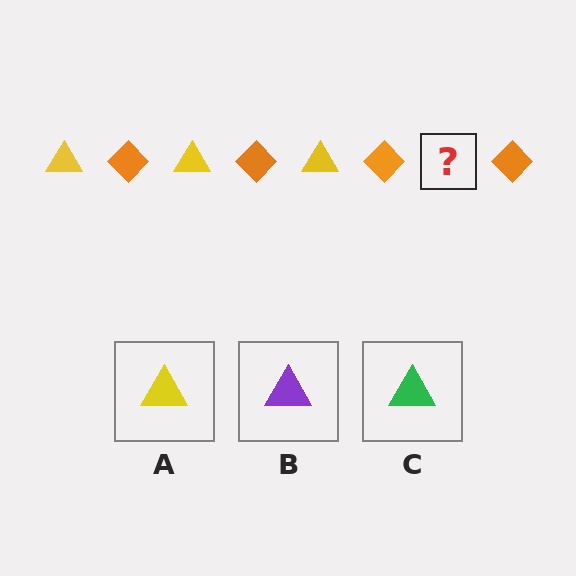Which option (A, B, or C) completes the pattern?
A.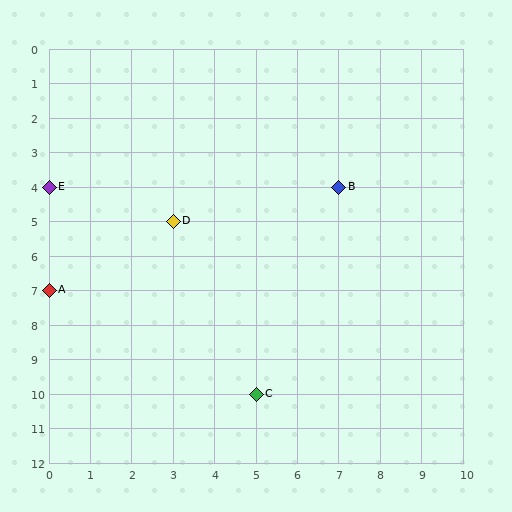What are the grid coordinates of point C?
Point C is at grid coordinates (5, 10).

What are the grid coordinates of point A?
Point A is at grid coordinates (0, 7).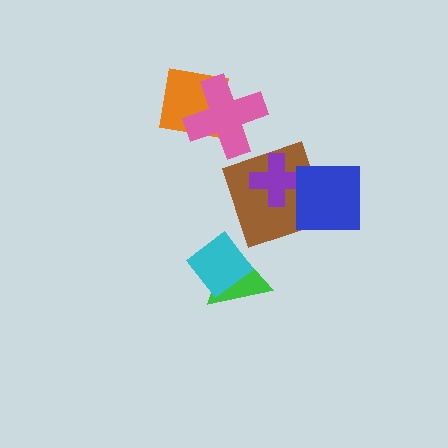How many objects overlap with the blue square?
1 object overlaps with the blue square.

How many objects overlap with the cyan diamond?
1 object overlaps with the cyan diamond.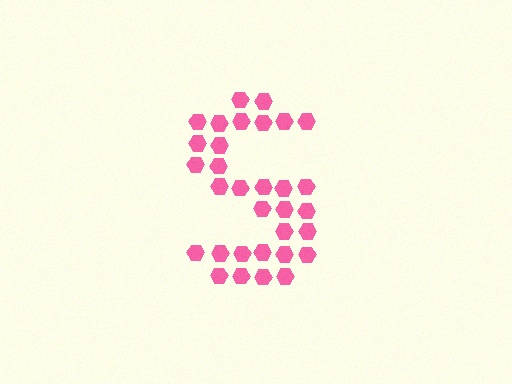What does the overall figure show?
The overall figure shows the letter S.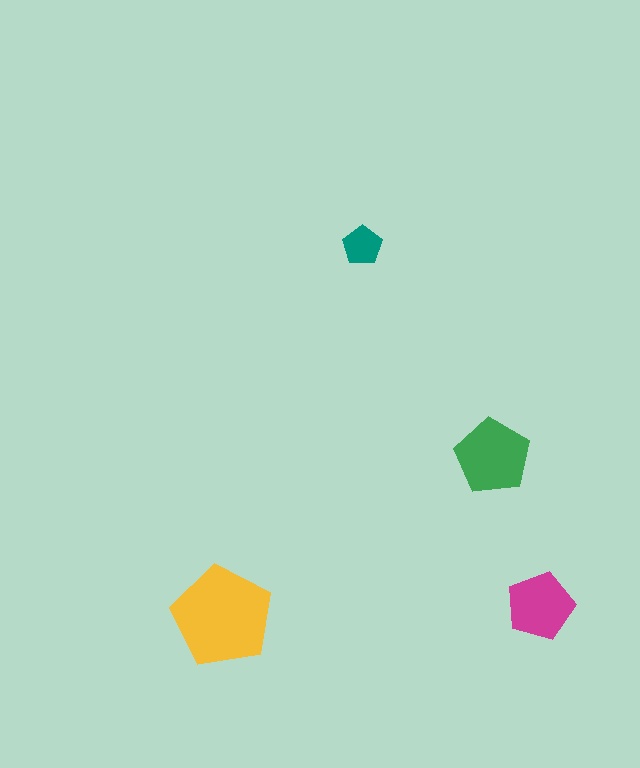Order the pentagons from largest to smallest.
the yellow one, the green one, the magenta one, the teal one.